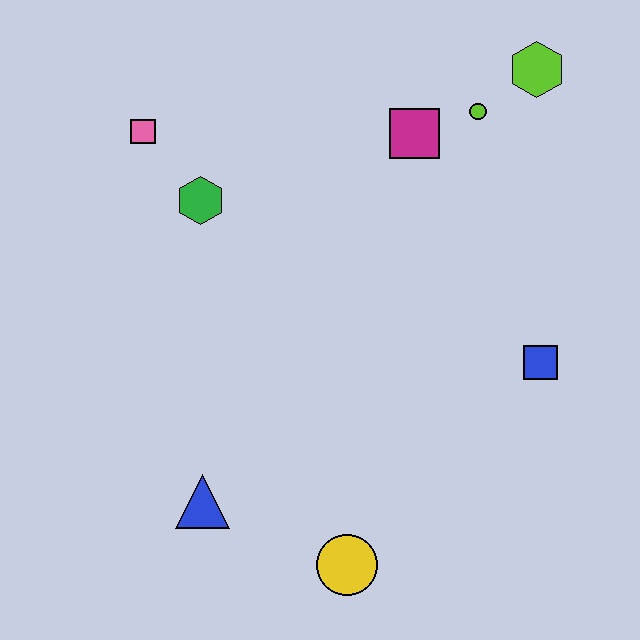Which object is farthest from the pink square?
The yellow circle is farthest from the pink square.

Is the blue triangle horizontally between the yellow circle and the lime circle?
No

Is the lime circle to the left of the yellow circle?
No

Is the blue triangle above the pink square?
No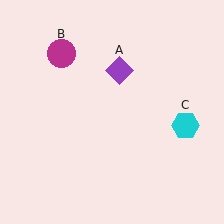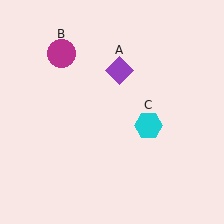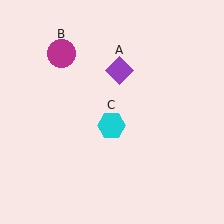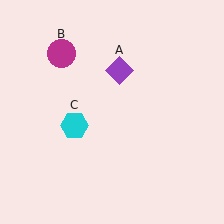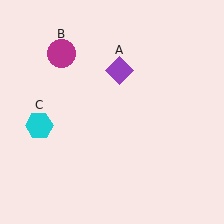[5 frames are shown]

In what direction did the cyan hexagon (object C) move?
The cyan hexagon (object C) moved left.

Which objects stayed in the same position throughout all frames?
Purple diamond (object A) and magenta circle (object B) remained stationary.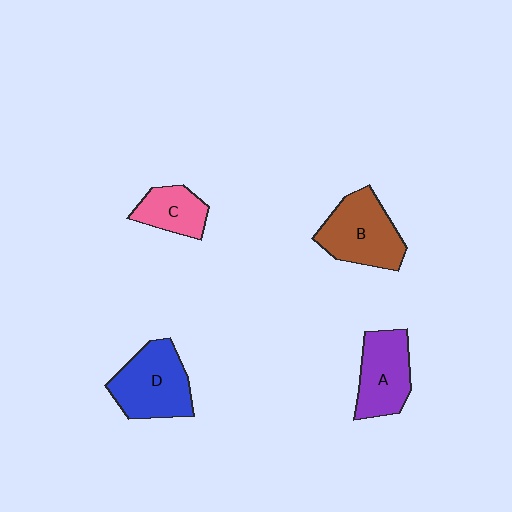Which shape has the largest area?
Shape D (blue).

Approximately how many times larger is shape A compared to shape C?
Approximately 1.4 times.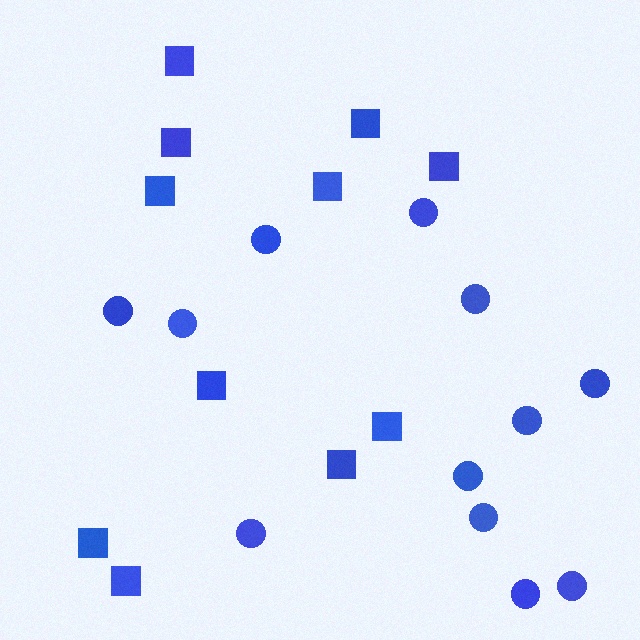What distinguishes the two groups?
There are 2 groups: one group of circles (12) and one group of squares (11).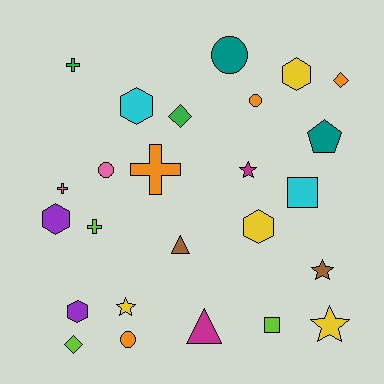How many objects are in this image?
There are 25 objects.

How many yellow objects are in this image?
There are 4 yellow objects.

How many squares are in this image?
There are 2 squares.